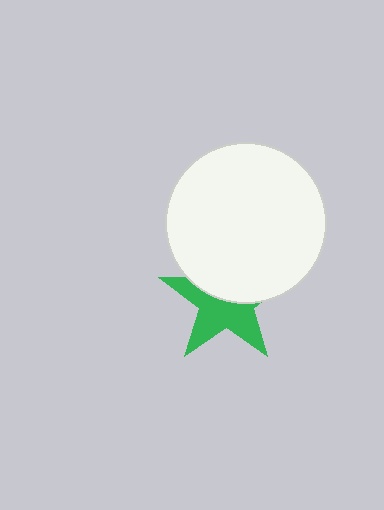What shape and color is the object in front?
The object in front is a white circle.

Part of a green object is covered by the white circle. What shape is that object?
It is a star.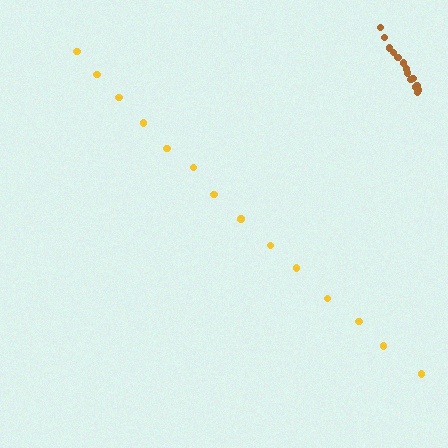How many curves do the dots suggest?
There are 2 distinct paths.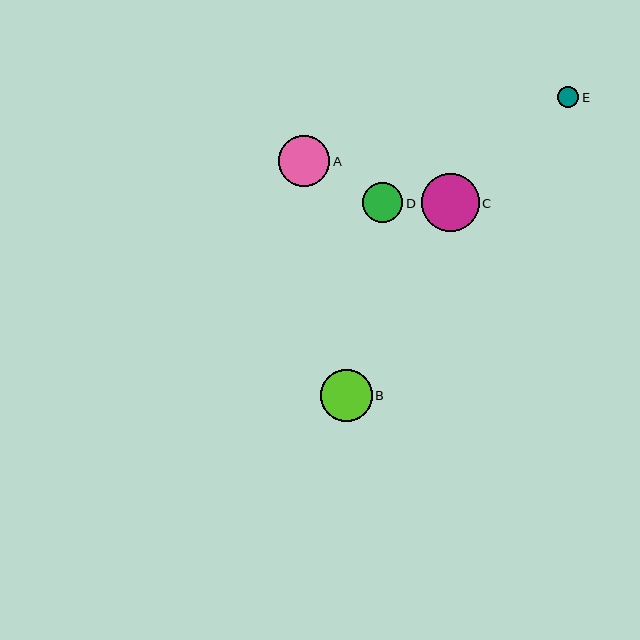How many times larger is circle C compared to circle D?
Circle C is approximately 1.4 times the size of circle D.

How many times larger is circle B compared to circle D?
Circle B is approximately 1.3 times the size of circle D.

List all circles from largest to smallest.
From largest to smallest: C, B, A, D, E.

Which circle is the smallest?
Circle E is the smallest with a size of approximately 21 pixels.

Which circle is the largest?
Circle C is the largest with a size of approximately 58 pixels.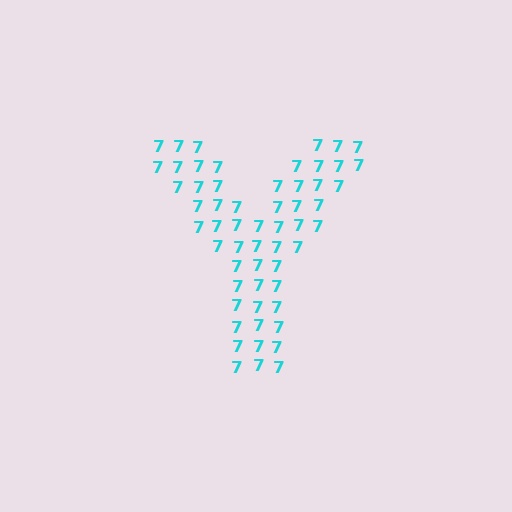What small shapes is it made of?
It is made of small digit 7's.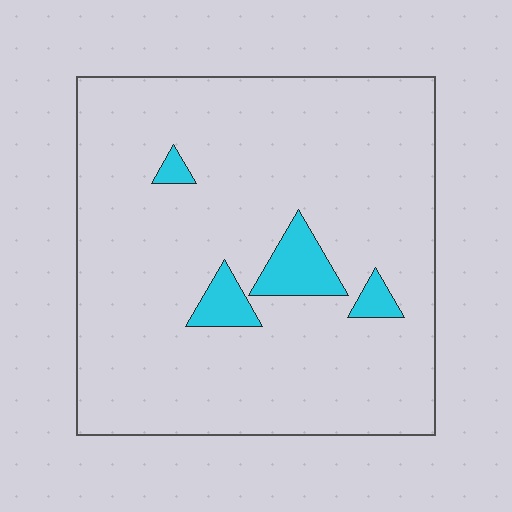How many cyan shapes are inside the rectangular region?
4.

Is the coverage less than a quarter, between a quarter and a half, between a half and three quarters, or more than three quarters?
Less than a quarter.